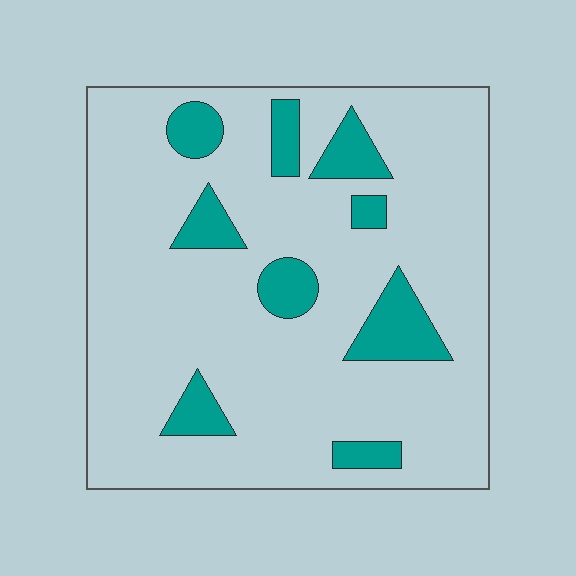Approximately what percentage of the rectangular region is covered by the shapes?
Approximately 15%.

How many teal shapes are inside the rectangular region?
9.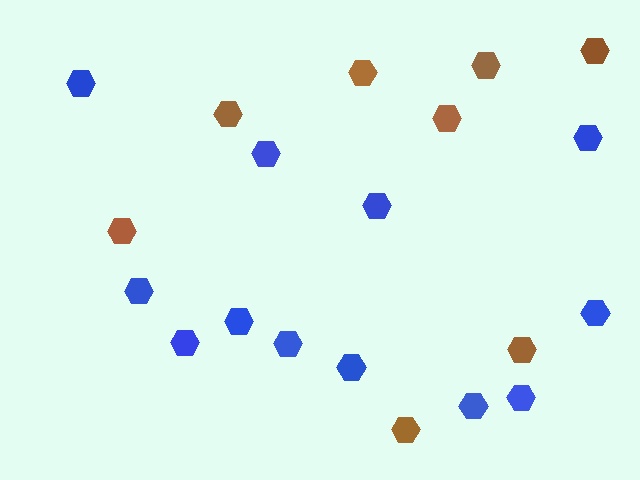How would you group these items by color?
There are 2 groups: one group of brown hexagons (8) and one group of blue hexagons (12).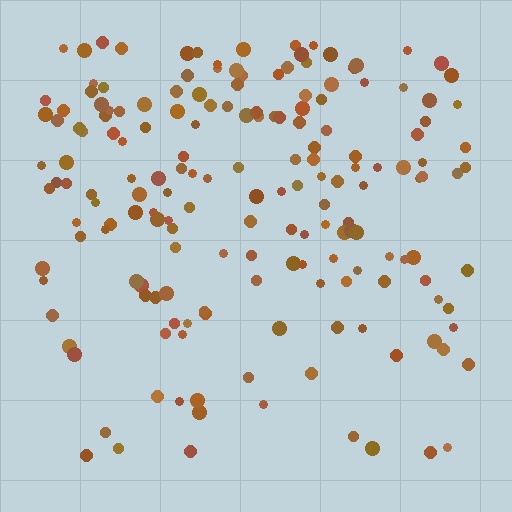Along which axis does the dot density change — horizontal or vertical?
Vertical.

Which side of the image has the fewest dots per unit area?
The bottom.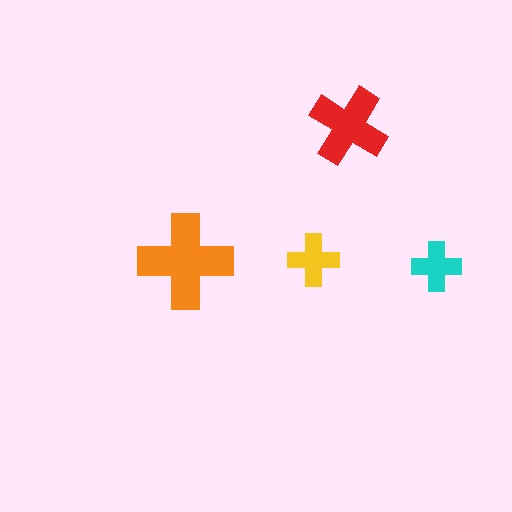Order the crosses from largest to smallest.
the orange one, the red one, the yellow one, the cyan one.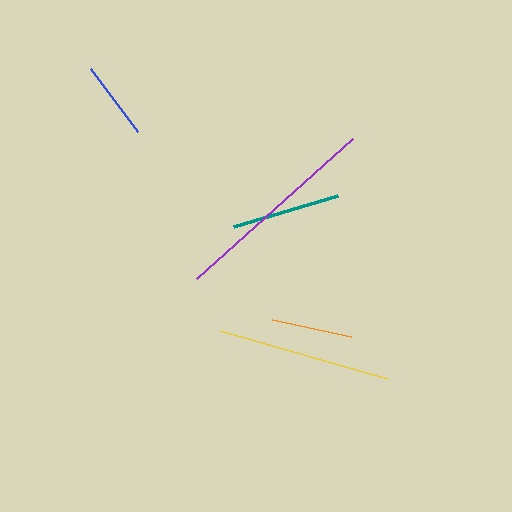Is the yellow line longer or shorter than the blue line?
The yellow line is longer than the blue line.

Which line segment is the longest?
The purple line is the longest at approximately 209 pixels.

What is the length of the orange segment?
The orange segment is approximately 81 pixels long.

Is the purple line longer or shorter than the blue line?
The purple line is longer than the blue line.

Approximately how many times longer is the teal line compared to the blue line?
The teal line is approximately 1.4 times the length of the blue line.